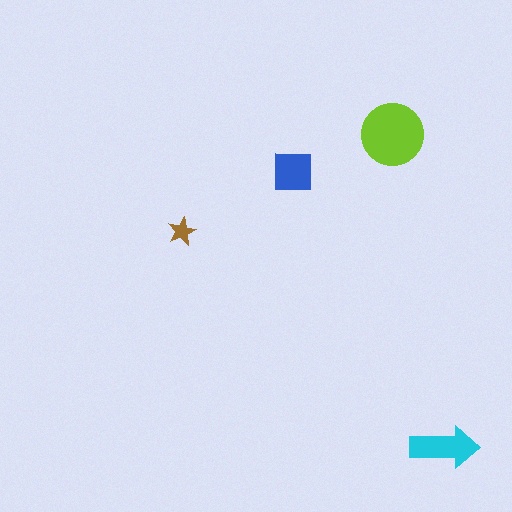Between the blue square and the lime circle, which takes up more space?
The lime circle.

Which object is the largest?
The lime circle.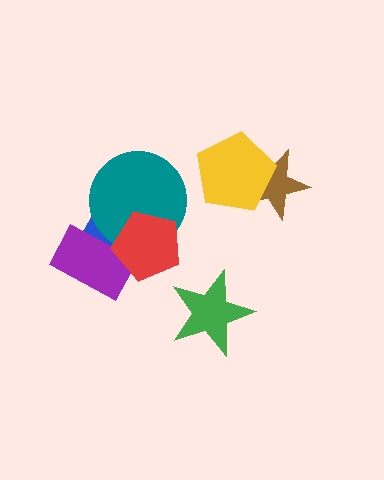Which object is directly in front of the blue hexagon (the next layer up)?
The purple rectangle is directly in front of the blue hexagon.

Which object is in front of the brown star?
The yellow pentagon is in front of the brown star.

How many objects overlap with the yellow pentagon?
1 object overlaps with the yellow pentagon.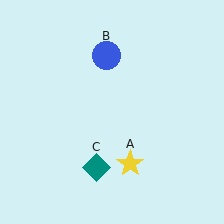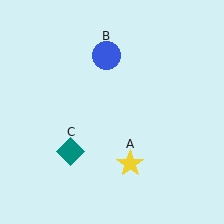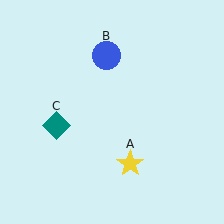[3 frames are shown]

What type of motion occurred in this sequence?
The teal diamond (object C) rotated clockwise around the center of the scene.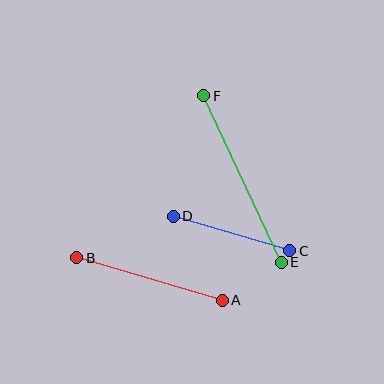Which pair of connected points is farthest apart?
Points E and F are farthest apart.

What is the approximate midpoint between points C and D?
The midpoint is at approximately (232, 234) pixels.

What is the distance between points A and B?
The distance is approximately 152 pixels.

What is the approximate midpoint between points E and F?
The midpoint is at approximately (242, 179) pixels.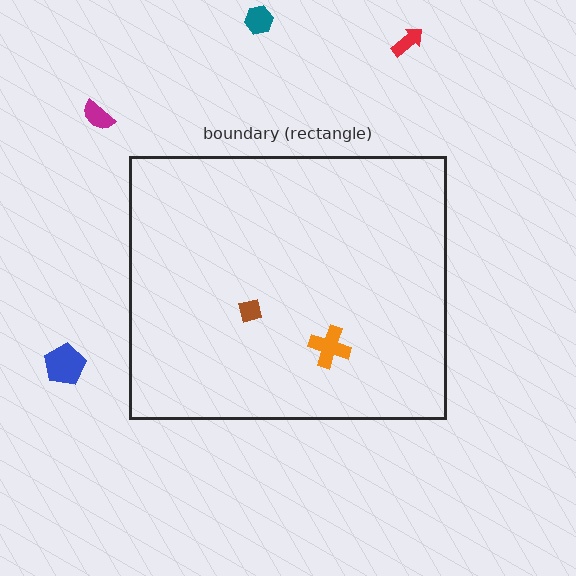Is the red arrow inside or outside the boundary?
Outside.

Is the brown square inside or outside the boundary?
Inside.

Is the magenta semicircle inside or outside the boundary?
Outside.